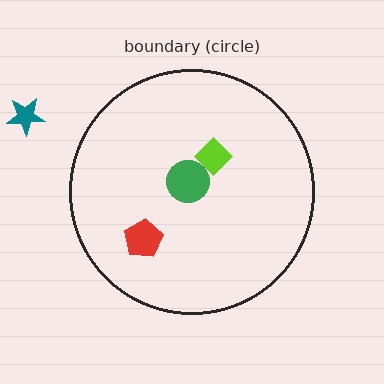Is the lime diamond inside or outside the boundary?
Inside.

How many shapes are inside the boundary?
3 inside, 1 outside.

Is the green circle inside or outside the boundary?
Inside.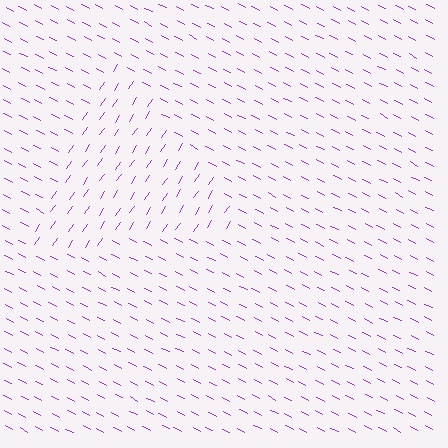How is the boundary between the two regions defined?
The boundary is defined purely by a change in line orientation (approximately 84 degrees difference). All lines are the same color and thickness.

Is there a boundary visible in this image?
Yes, there is a texture boundary formed by a change in line orientation.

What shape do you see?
I see a triangle.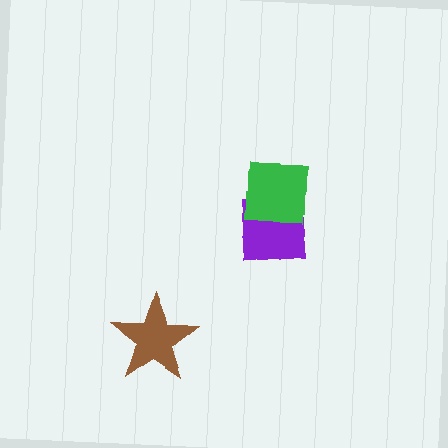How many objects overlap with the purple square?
1 object overlaps with the purple square.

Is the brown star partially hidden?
No, no other shape covers it.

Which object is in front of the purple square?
The green square is in front of the purple square.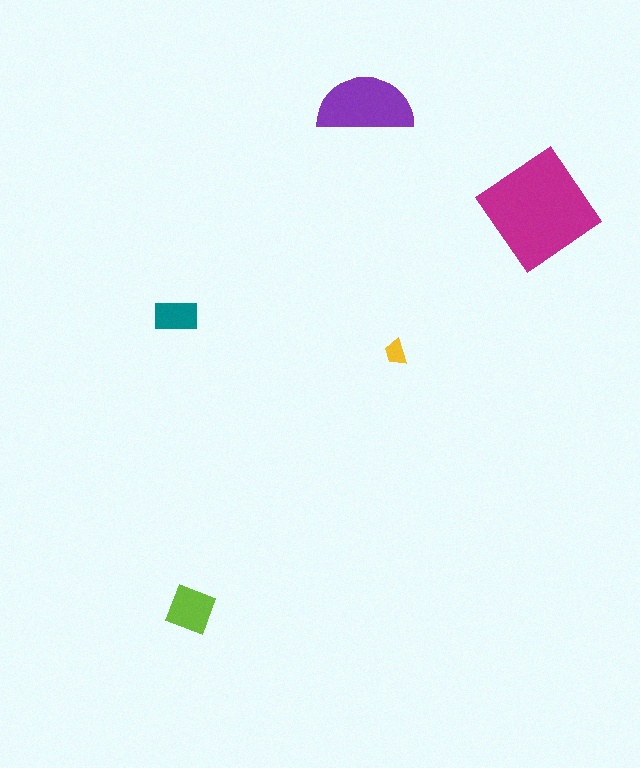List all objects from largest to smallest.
The magenta diamond, the purple semicircle, the lime square, the teal rectangle, the yellow trapezoid.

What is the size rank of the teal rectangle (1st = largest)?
4th.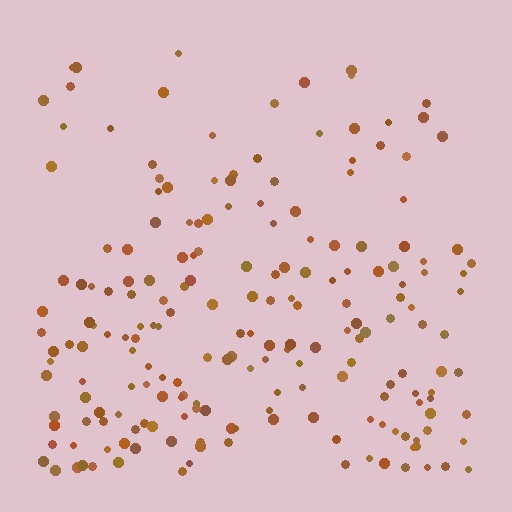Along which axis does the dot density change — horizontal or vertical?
Vertical.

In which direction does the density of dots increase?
From top to bottom, with the bottom side densest.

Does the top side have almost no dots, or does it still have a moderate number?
Still a moderate number, just noticeably fewer than the bottom.